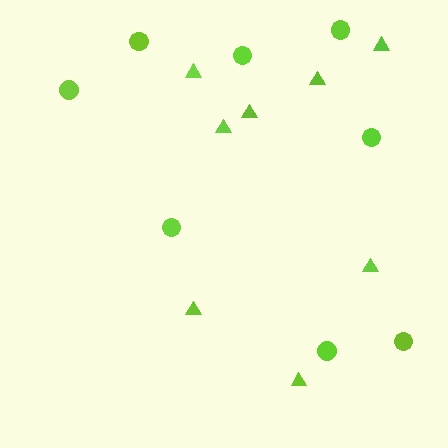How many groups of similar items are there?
There are 2 groups: one group of circles (8) and one group of triangles (8).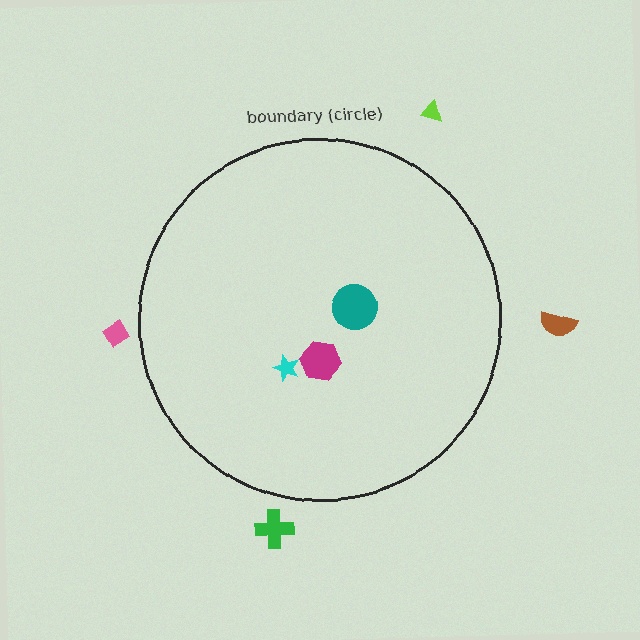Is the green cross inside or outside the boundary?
Outside.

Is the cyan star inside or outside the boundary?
Inside.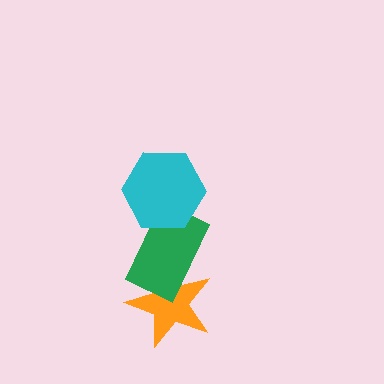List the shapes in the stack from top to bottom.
From top to bottom: the cyan hexagon, the green rectangle, the orange star.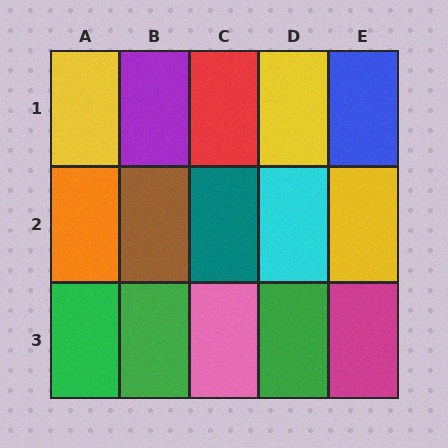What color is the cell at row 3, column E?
Magenta.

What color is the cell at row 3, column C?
Pink.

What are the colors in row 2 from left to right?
Orange, brown, teal, cyan, yellow.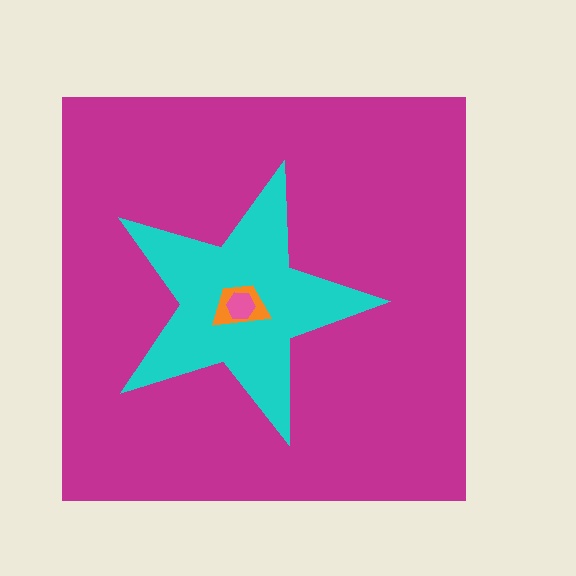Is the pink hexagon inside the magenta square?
Yes.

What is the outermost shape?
The magenta square.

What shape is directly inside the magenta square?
The cyan star.